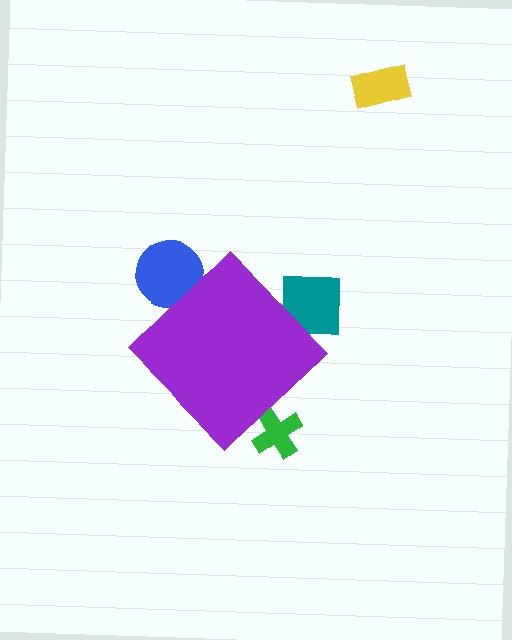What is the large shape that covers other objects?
A purple diamond.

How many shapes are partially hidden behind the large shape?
3 shapes are partially hidden.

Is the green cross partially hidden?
Yes, the green cross is partially hidden behind the purple diamond.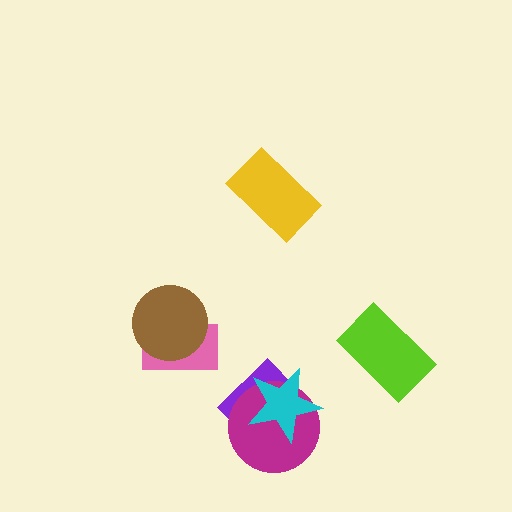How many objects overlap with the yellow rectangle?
0 objects overlap with the yellow rectangle.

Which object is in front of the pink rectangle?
The brown circle is in front of the pink rectangle.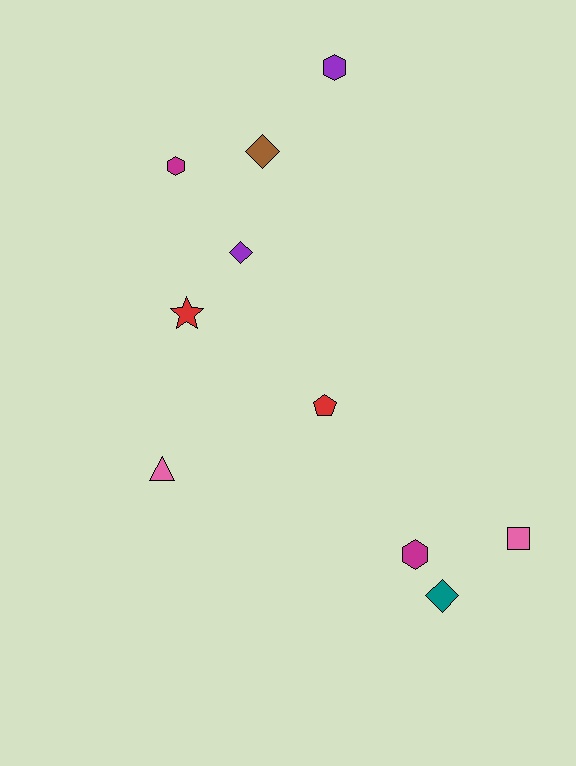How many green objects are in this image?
There are no green objects.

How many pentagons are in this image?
There is 1 pentagon.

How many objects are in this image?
There are 10 objects.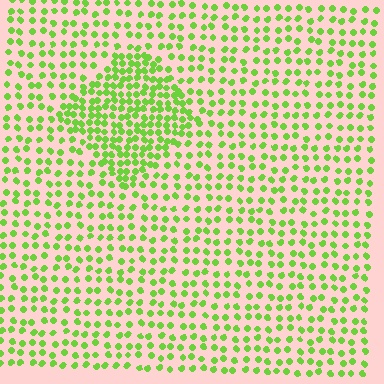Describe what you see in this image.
The image contains small lime elements arranged at two different densities. A diamond-shaped region is visible where the elements are more densely packed than the surrounding area.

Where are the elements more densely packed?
The elements are more densely packed inside the diamond boundary.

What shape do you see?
I see a diamond.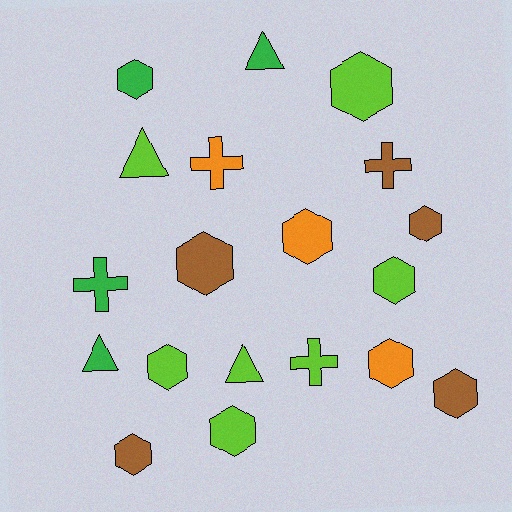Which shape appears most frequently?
Hexagon, with 11 objects.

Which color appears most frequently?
Lime, with 7 objects.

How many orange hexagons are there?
There are 2 orange hexagons.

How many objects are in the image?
There are 19 objects.